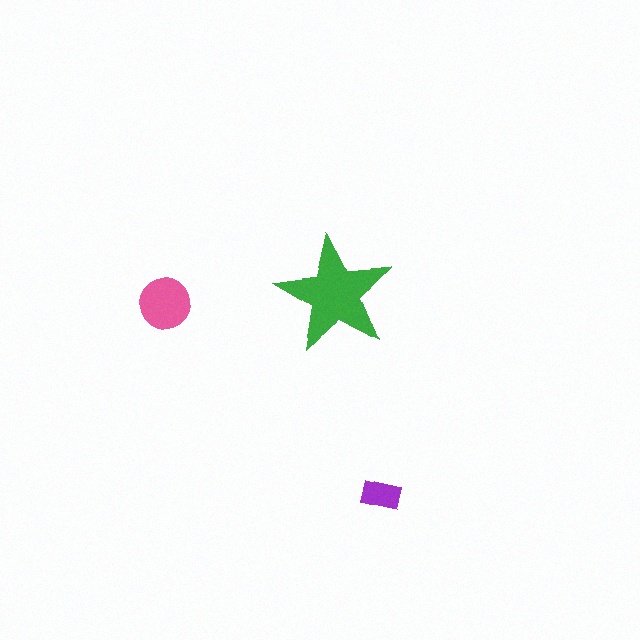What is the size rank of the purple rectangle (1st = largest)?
3rd.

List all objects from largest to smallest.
The green star, the pink circle, the purple rectangle.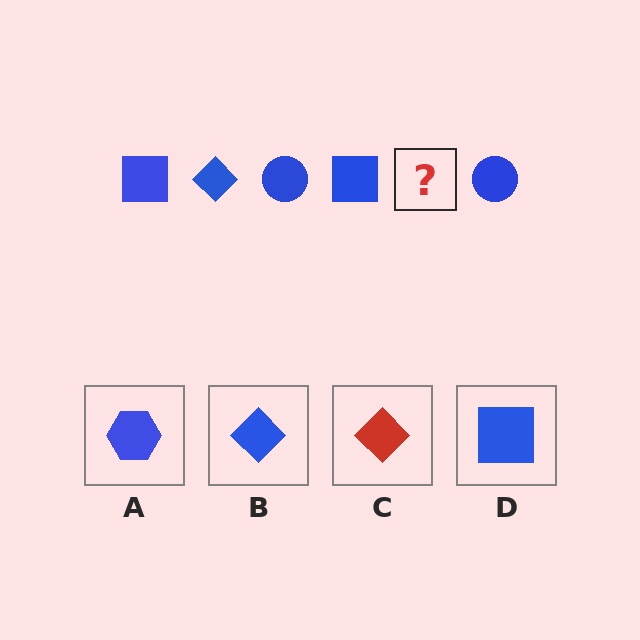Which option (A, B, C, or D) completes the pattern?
B.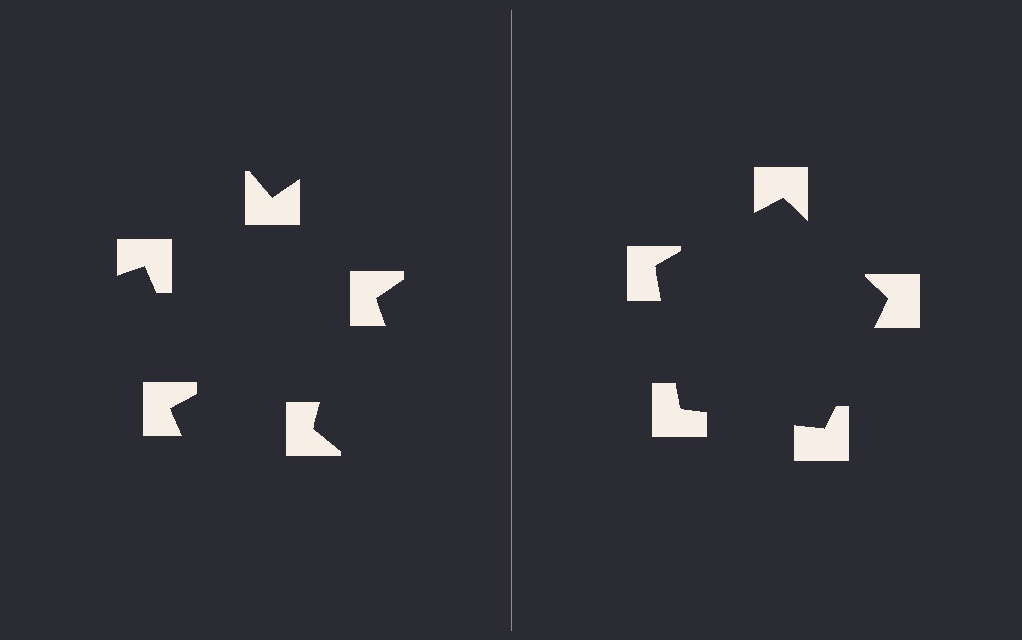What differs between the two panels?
The notched squares are positioned identically on both sides; only the wedge orientations differ. On the right they align to a pentagon; on the left they are misaligned.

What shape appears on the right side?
An illusory pentagon.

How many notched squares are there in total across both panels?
10 — 5 on each side.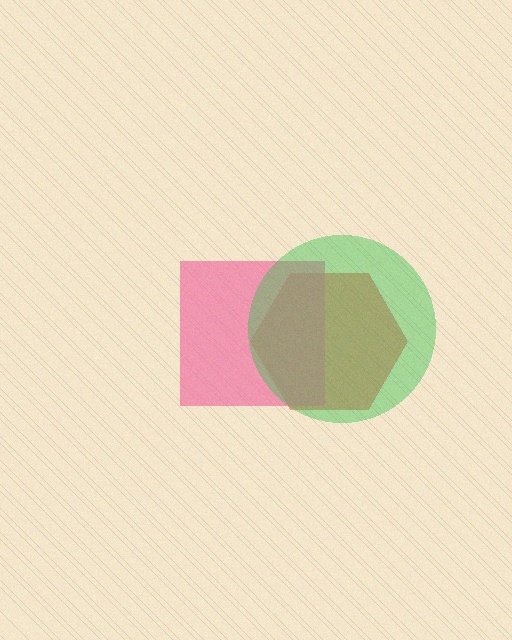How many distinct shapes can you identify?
There are 3 distinct shapes: a red hexagon, a pink square, a green circle.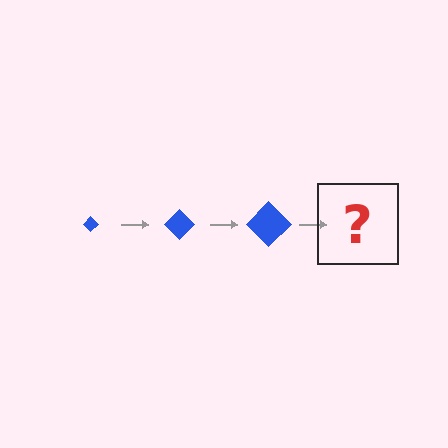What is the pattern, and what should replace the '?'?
The pattern is that the diamond gets progressively larger each step. The '?' should be a blue diamond, larger than the previous one.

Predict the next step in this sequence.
The next step is a blue diamond, larger than the previous one.